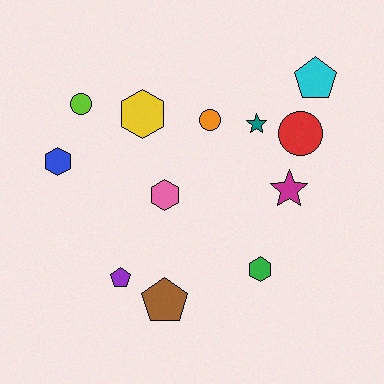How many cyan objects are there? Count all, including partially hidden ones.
There is 1 cyan object.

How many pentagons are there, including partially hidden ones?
There are 3 pentagons.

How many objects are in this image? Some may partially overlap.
There are 12 objects.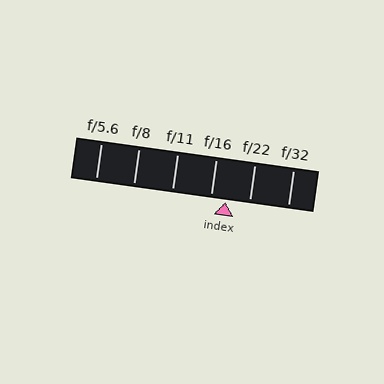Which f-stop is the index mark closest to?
The index mark is closest to f/16.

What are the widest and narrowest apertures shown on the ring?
The widest aperture shown is f/5.6 and the narrowest is f/32.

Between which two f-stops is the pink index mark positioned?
The index mark is between f/16 and f/22.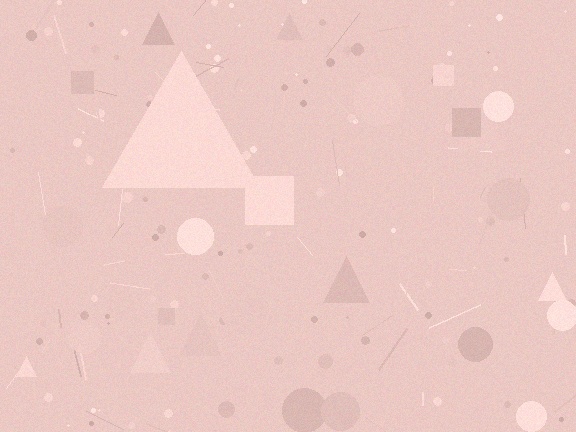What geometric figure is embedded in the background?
A triangle is embedded in the background.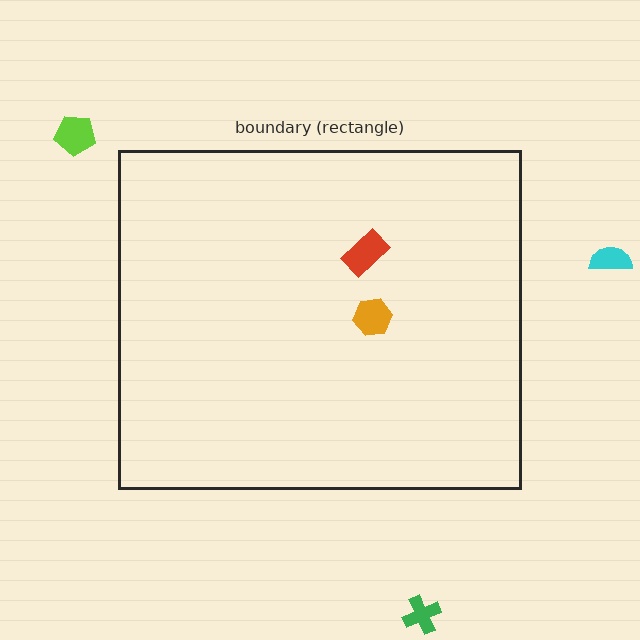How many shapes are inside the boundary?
2 inside, 3 outside.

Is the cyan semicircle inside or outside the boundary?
Outside.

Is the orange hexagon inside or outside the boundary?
Inside.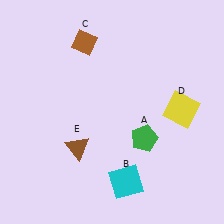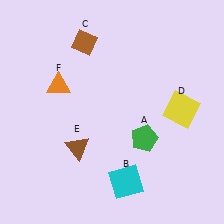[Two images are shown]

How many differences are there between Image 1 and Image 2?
There is 1 difference between the two images.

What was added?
An orange triangle (F) was added in Image 2.